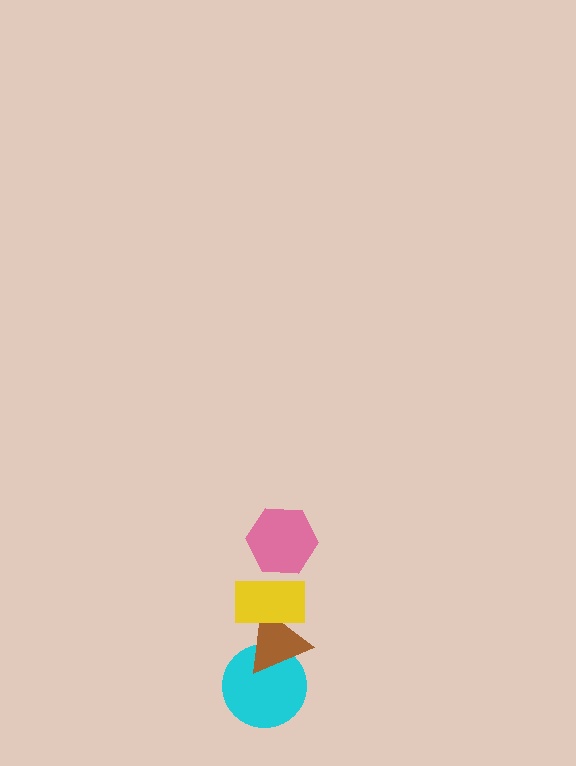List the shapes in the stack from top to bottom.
From top to bottom: the pink hexagon, the yellow rectangle, the brown triangle, the cyan circle.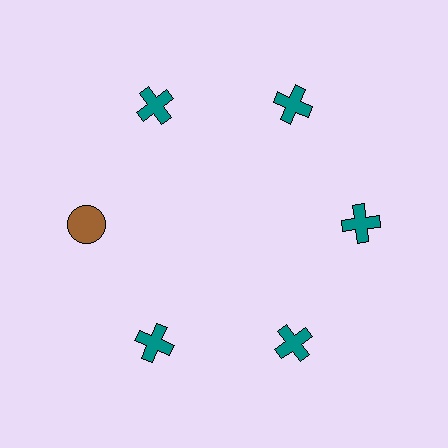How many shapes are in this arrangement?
There are 6 shapes arranged in a ring pattern.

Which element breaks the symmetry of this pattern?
The brown circle at roughly the 9 o'clock position breaks the symmetry. All other shapes are teal crosses.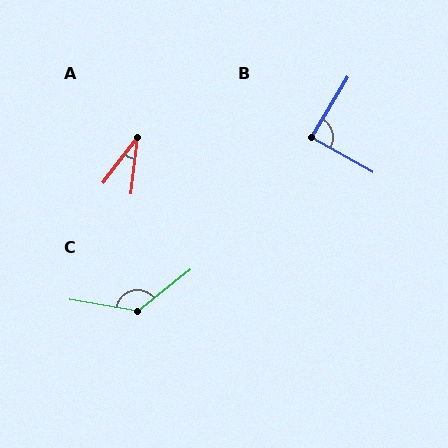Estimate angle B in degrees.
Approximately 89 degrees.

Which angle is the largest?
C, at approximately 132 degrees.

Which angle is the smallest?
A, at approximately 31 degrees.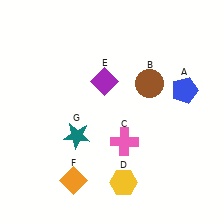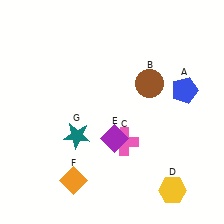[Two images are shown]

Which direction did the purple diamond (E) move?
The purple diamond (E) moved down.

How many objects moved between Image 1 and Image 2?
2 objects moved between the two images.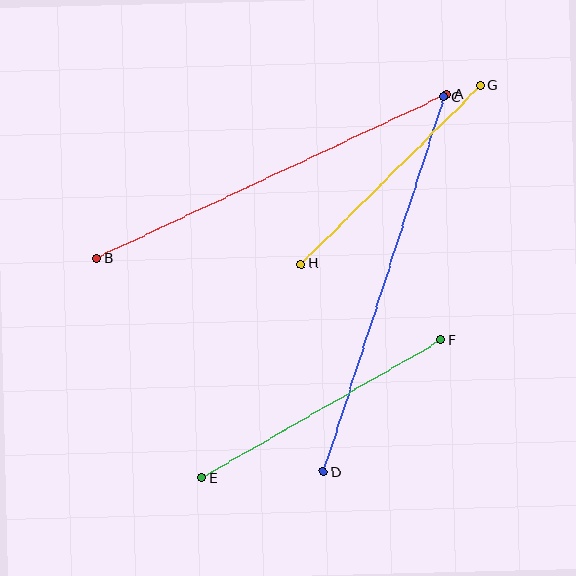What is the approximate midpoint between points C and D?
The midpoint is at approximately (384, 284) pixels.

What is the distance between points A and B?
The distance is approximately 387 pixels.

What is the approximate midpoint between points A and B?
The midpoint is at approximately (272, 176) pixels.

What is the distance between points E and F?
The distance is approximately 277 pixels.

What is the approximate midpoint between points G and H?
The midpoint is at approximately (391, 175) pixels.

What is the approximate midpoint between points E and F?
The midpoint is at approximately (321, 409) pixels.